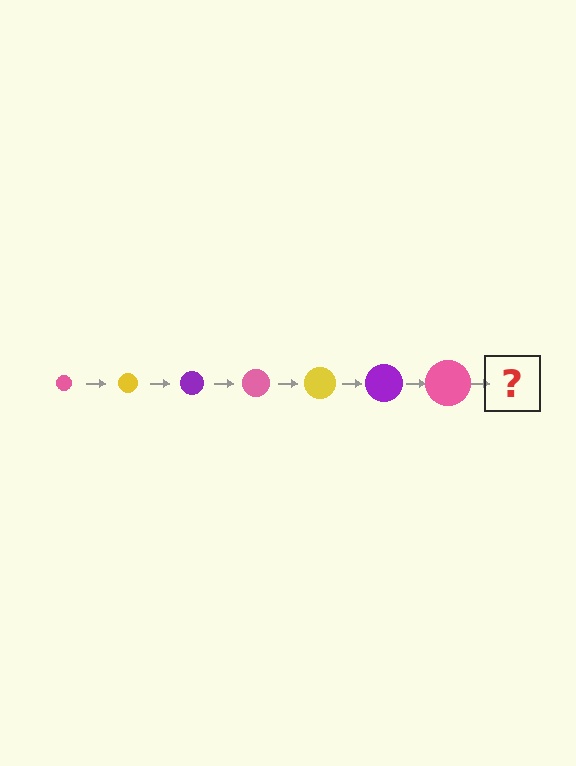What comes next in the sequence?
The next element should be a yellow circle, larger than the previous one.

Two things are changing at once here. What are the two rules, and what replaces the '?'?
The two rules are that the circle grows larger each step and the color cycles through pink, yellow, and purple. The '?' should be a yellow circle, larger than the previous one.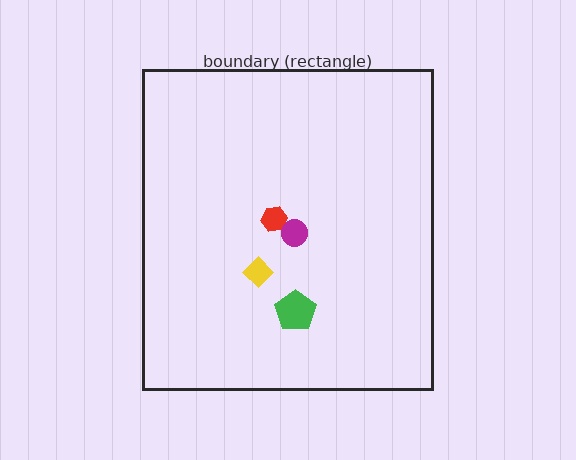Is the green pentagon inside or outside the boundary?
Inside.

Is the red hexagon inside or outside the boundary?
Inside.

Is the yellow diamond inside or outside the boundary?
Inside.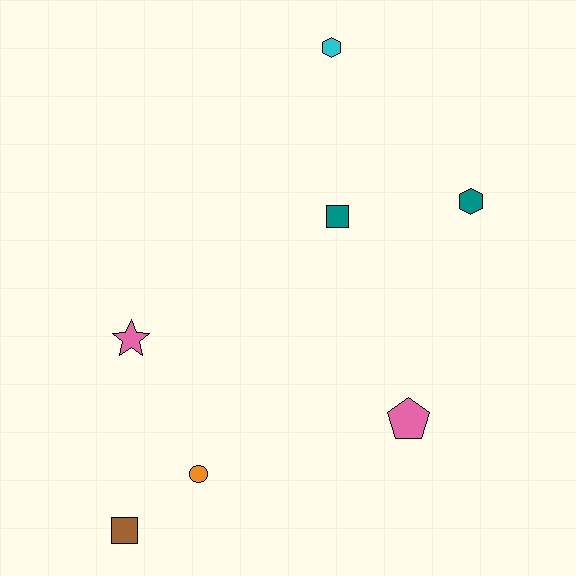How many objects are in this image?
There are 7 objects.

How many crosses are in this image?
There are no crosses.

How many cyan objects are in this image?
There is 1 cyan object.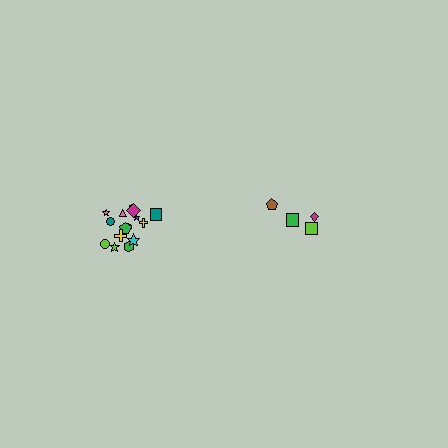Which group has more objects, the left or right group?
The left group.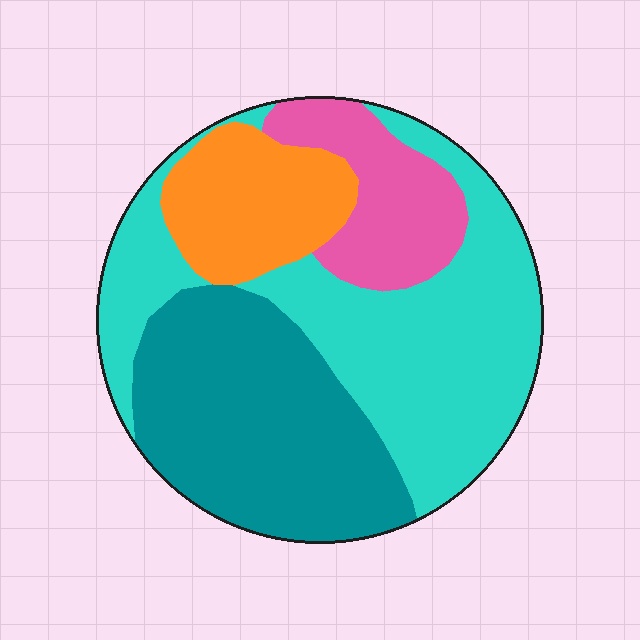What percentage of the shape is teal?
Teal takes up about one third (1/3) of the shape.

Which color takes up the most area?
Cyan, at roughly 40%.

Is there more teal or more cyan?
Cyan.